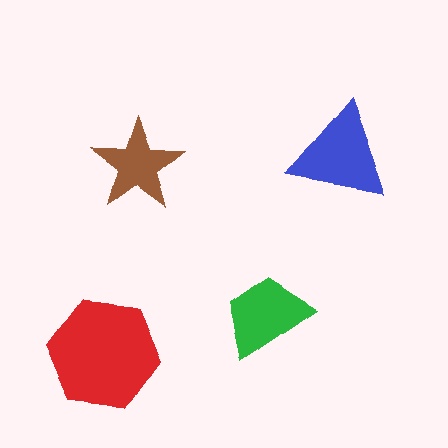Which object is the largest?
The red hexagon.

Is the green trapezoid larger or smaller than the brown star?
Larger.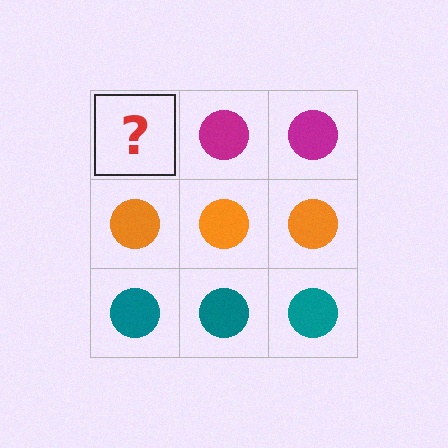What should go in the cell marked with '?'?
The missing cell should contain a magenta circle.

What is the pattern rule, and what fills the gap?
The rule is that each row has a consistent color. The gap should be filled with a magenta circle.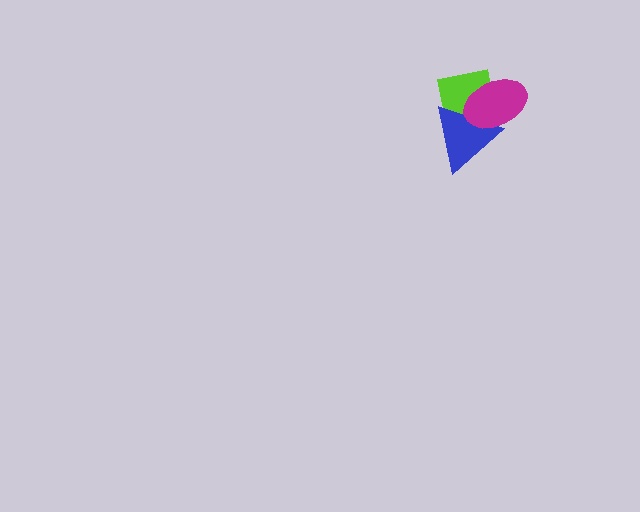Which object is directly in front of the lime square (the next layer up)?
The blue triangle is directly in front of the lime square.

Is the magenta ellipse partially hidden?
No, no other shape covers it.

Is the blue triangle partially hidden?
Yes, it is partially covered by another shape.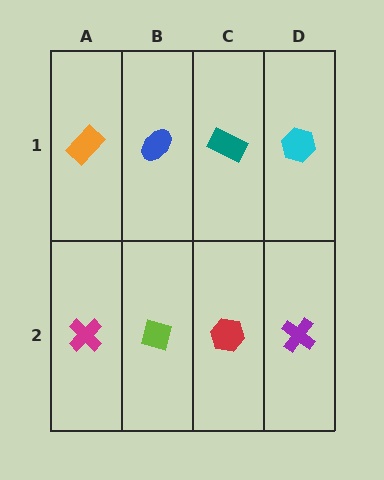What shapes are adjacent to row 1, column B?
A lime diamond (row 2, column B), an orange rectangle (row 1, column A), a teal rectangle (row 1, column C).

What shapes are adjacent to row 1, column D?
A purple cross (row 2, column D), a teal rectangle (row 1, column C).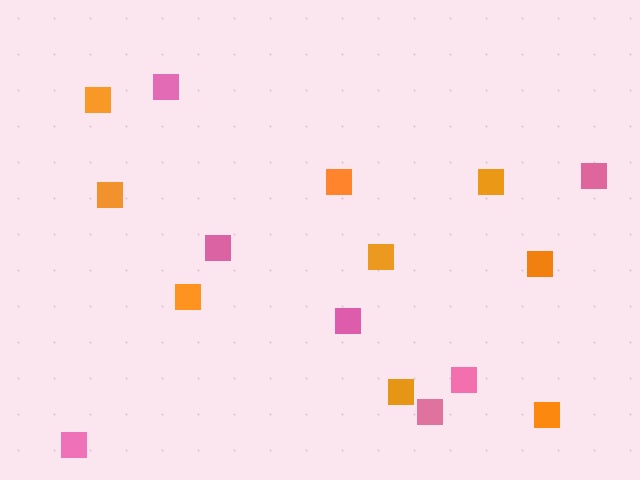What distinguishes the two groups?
There are 2 groups: one group of pink squares (7) and one group of orange squares (9).